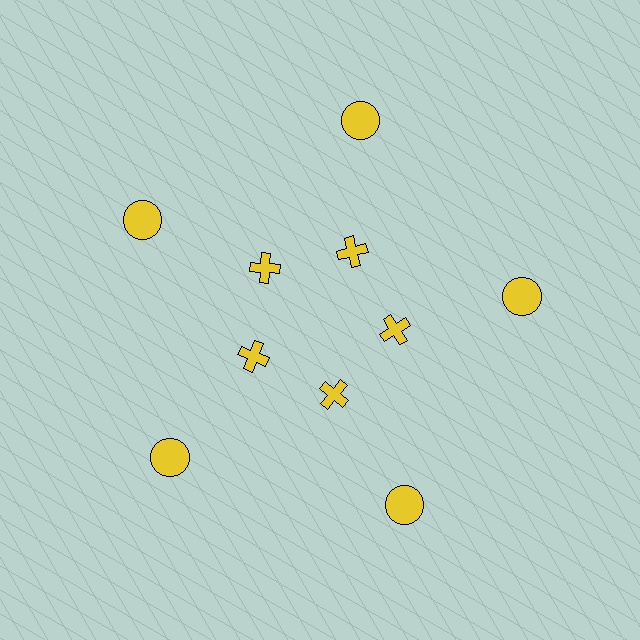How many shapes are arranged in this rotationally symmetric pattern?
There are 10 shapes, arranged in 5 groups of 2.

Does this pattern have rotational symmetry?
Yes, this pattern has 5-fold rotational symmetry. It looks the same after rotating 72 degrees around the center.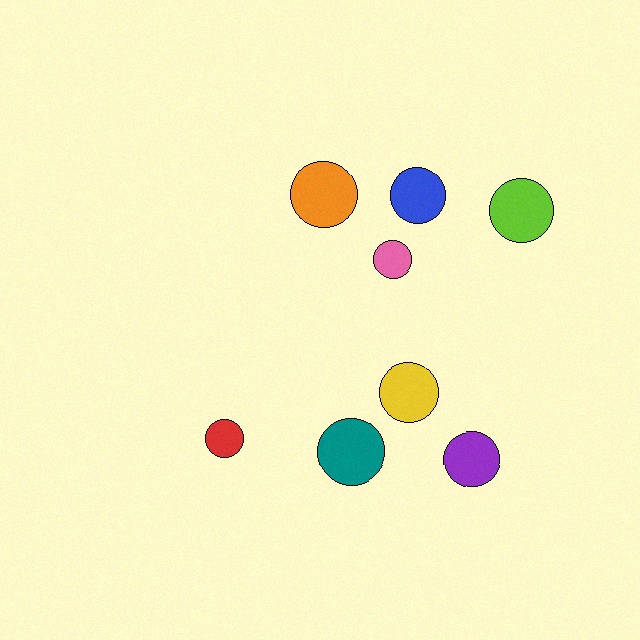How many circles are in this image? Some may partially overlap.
There are 8 circles.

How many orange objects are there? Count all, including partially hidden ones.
There is 1 orange object.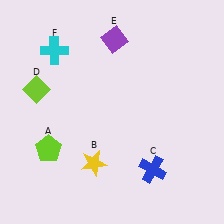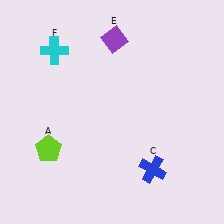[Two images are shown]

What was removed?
The lime diamond (D), the yellow star (B) were removed in Image 2.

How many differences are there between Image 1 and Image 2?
There are 2 differences between the two images.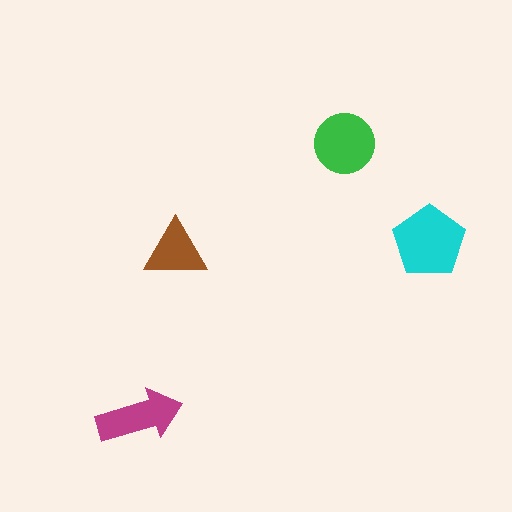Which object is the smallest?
The brown triangle.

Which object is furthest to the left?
The magenta arrow is leftmost.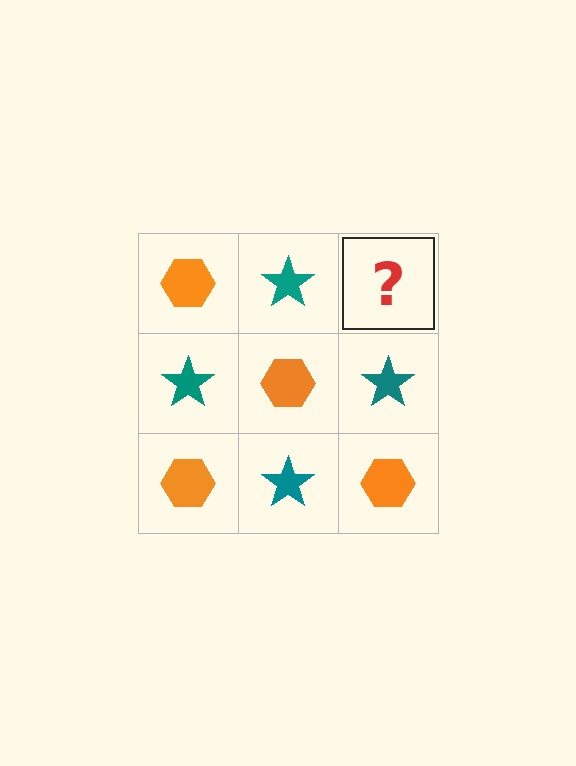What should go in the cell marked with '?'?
The missing cell should contain an orange hexagon.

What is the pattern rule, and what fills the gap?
The rule is that it alternates orange hexagon and teal star in a checkerboard pattern. The gap should be filled with an orange hexagon.